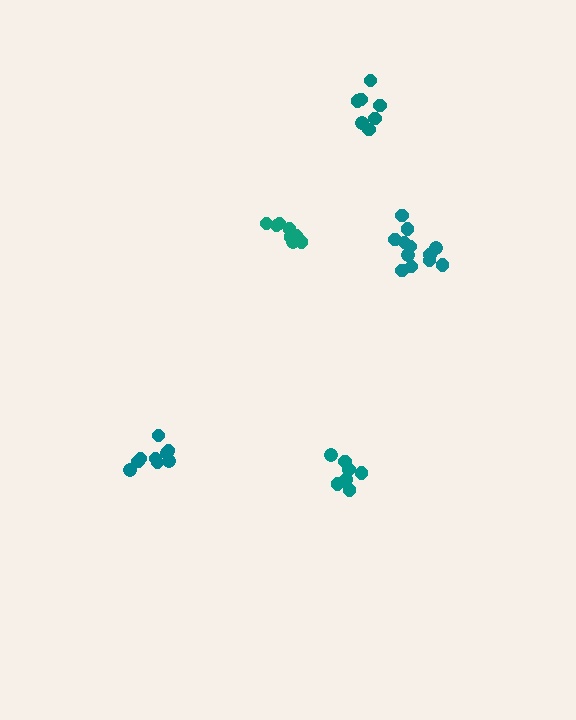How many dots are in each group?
Group 1: 9 dots, Group 2: 7 dots, Group 3: 12 dots, Group 4: 8 dots, Group 5: 7 dots (43 total).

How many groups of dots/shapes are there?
There are 5 groups.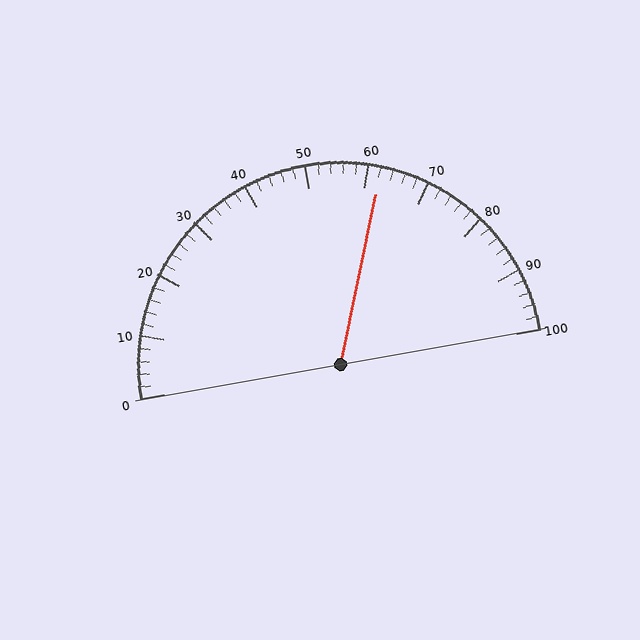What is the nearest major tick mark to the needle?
The nearest major tick mark is 60.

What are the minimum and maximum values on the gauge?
The gauge ranges from 0 to 100.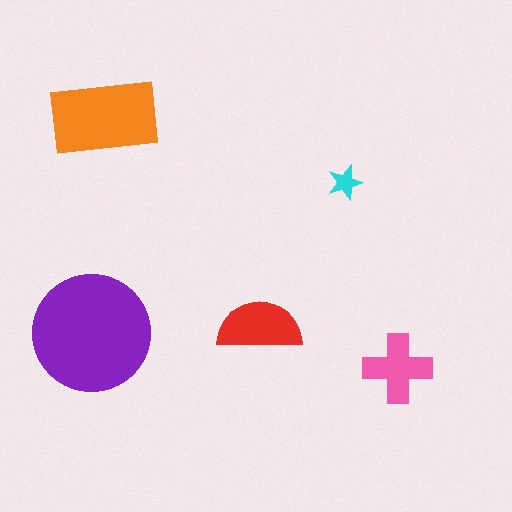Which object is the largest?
The purple circle.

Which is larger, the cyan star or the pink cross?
The pink cross.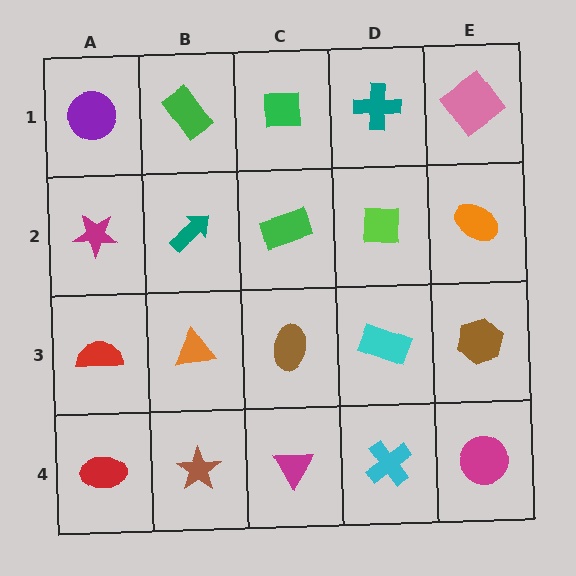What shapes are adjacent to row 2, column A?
A purple circle (row 1, column A), a red semicircle (row 3, column A), a teal arrow (row 2, column B).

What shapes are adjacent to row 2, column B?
A green rectangle (row 1, column B), an orange triangle (row 3, column B), a magenta star (row 2, column A), a green rectangle (row 2, column C).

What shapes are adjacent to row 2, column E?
A pink diamond (row 1, column E), a brown hexagon (row 3, column E), a lime square (row 2, column D).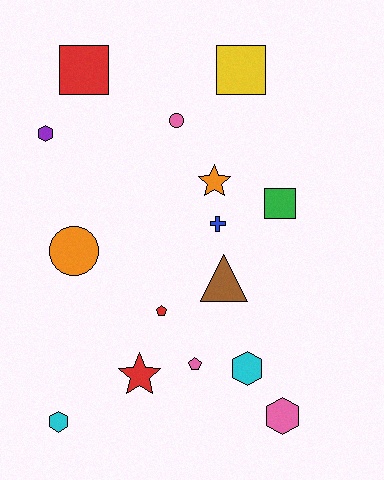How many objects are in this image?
There are 15 objects.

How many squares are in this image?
There are 3 squares.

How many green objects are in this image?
There is 1 green object.